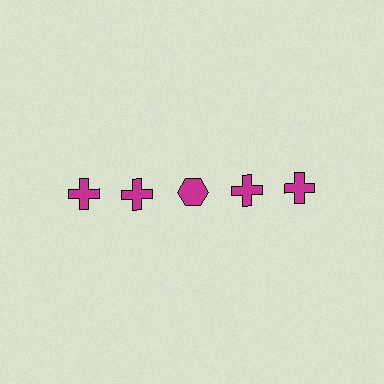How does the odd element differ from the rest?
It has a different shape: hexagon instead of cross.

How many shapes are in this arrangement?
There are 5 shapes arranged in a grid pattern.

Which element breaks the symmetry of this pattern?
The magenta hexagon in the top row, center column breaks the symmetry. All other shapes are magenta crosses.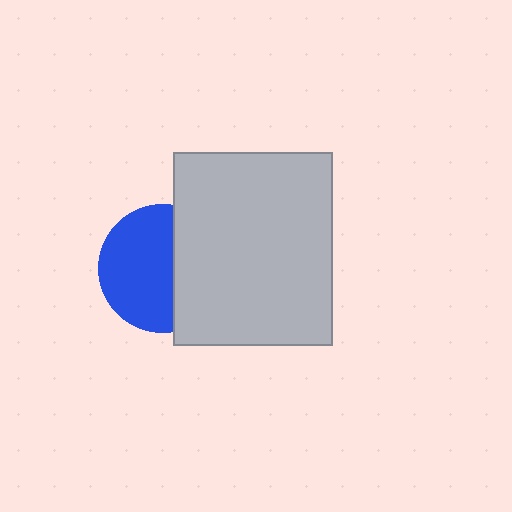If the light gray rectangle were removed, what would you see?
You would see the complete blue circle.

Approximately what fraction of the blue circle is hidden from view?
Roughly 40% of the blue circle is hidden behind the light gray rectangle.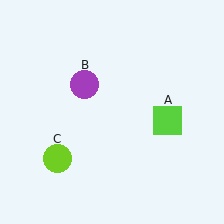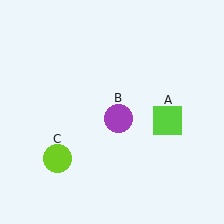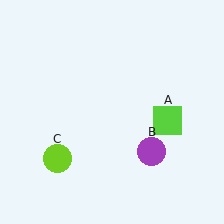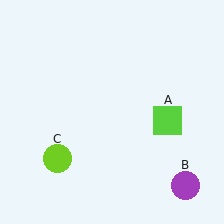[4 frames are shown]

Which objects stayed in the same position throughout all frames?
Lime square (object A) and lime circle (object C) remained stationary.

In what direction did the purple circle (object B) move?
The purple circle (object B) moved down and to the right.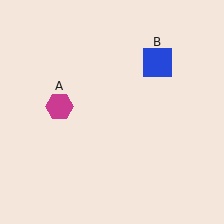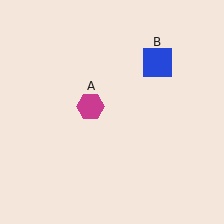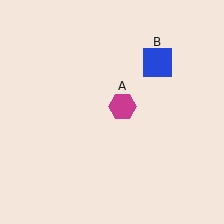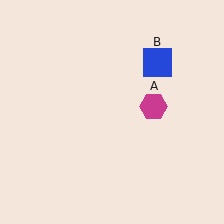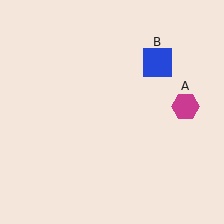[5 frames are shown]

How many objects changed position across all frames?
1 object changed position: magenta hexagon (object A).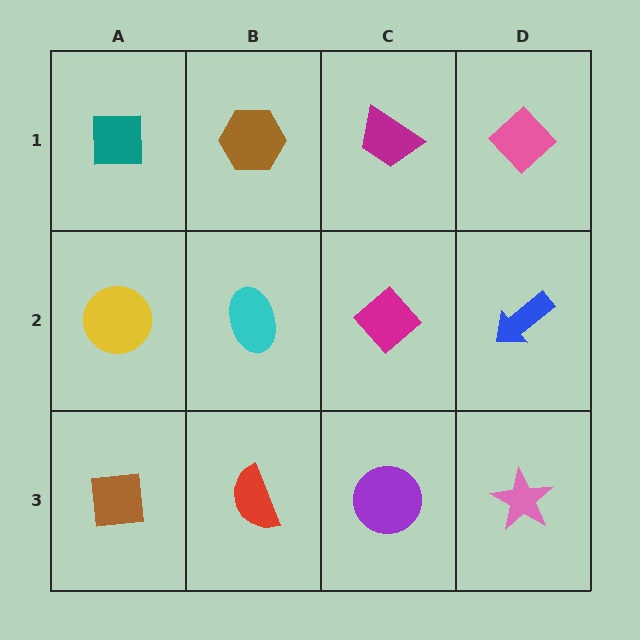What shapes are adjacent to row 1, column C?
A magenta diamond (row 2, column C), a brown hexagon (row 1, column B), a pink diamond (row 1, column D).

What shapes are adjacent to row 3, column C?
A magenta diamond (row 2, column C), a red semicircle (row 3, column B), a pink star (row 3, column D).